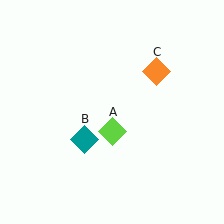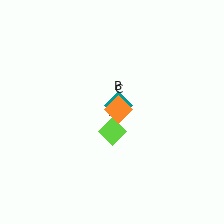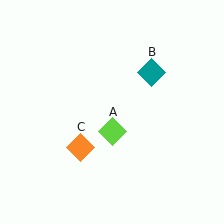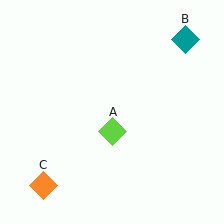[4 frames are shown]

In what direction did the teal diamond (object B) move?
The teal diamond (object B) moved up and to the right.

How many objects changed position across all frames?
2 objects changed position: teal diamond (object B), orange diamond (object C).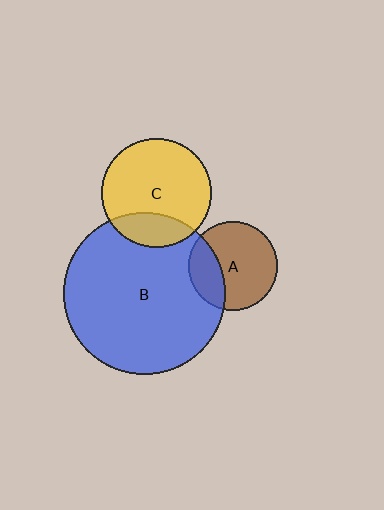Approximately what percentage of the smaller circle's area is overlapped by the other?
Approximately 30%.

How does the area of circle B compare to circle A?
Approximately 3.3 times.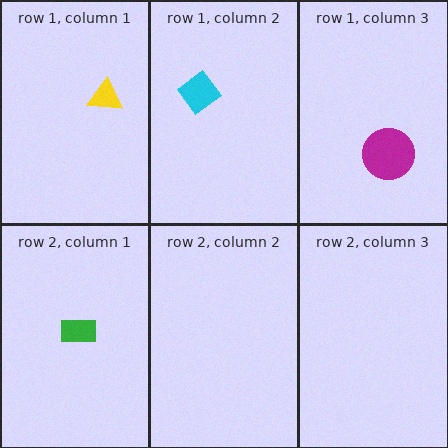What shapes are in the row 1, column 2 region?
The cyan diamond.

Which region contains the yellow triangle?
The row 1, column 1 region.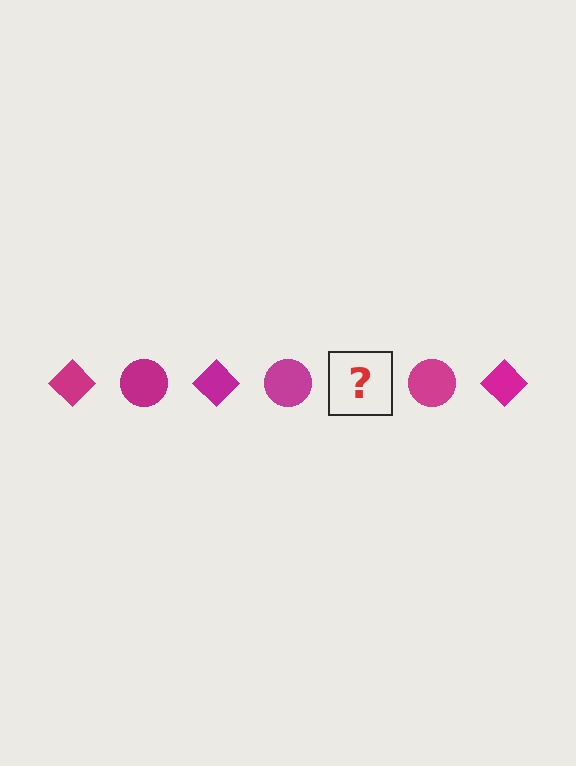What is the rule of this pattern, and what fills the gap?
The rule is that the pattern cycles through diamond, circle shapes in magenta. The gap should be filled with a magenta diamond.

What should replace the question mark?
The question mark should be replaced with a magenta diamond.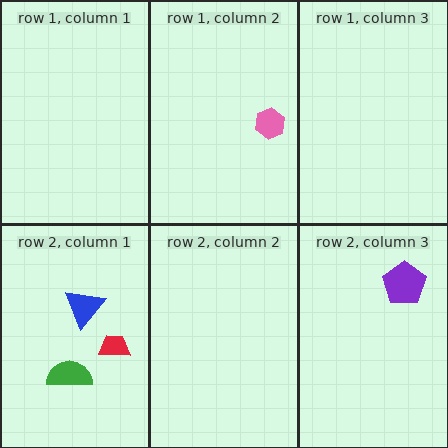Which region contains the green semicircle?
The row 2, column 1 region.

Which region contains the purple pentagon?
The row 2, column 3 region.